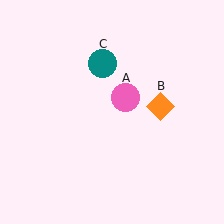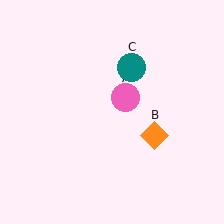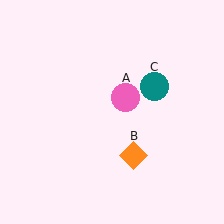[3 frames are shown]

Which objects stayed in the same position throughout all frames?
Pink circle (object A) remained stationary.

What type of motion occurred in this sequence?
The orange diamond (object B), teal circle (object C) rotated clockwise around the center of the scene.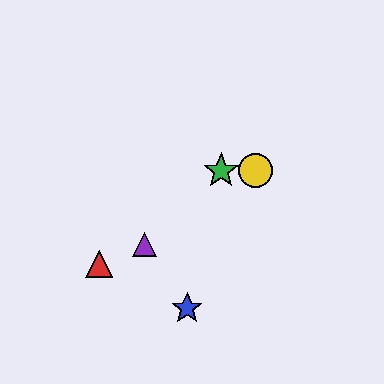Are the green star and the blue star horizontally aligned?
No, the green star is at y≈171 and the blue star is at y≈309.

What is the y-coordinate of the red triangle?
The red triangle is at y≈264.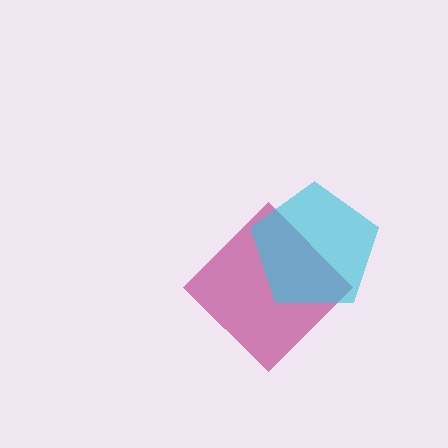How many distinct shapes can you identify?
There are 2 distinct shapes: a magenta diamond, a cyan pentagon.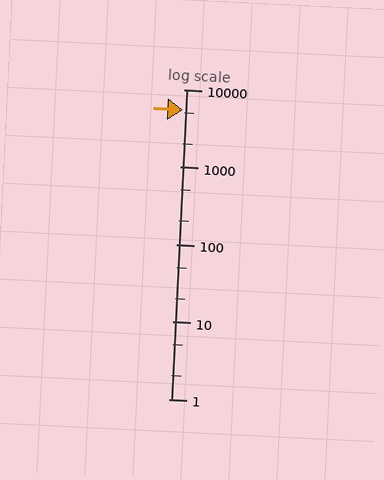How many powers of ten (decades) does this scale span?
The scale spans 4 decades, from 1 to 10000.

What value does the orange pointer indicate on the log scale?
The pointer indicates approximately 5500.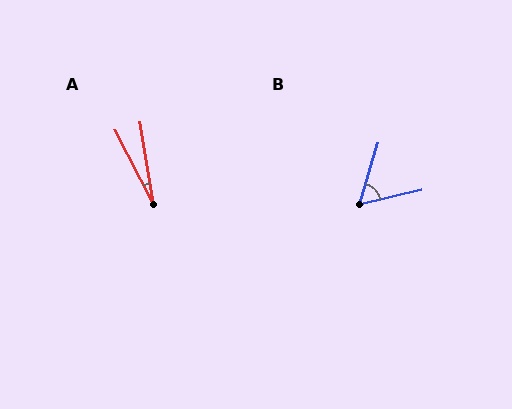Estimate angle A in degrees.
Approximately 17 degrees.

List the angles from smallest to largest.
A (17°), B (60°).